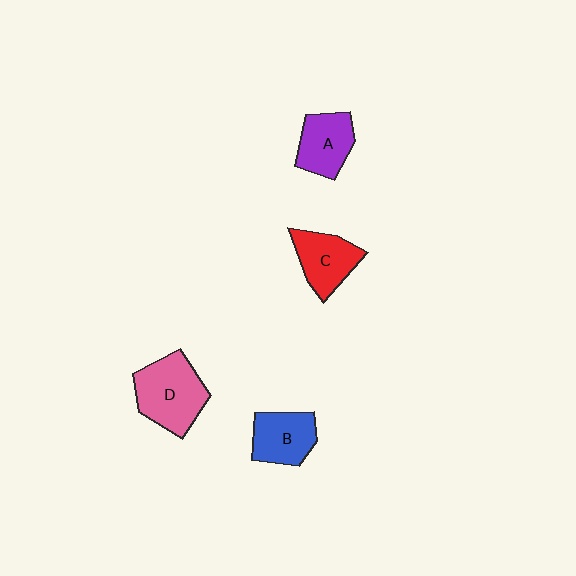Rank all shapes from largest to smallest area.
From largest to smallest: D (pink), C (red), B (blue), A (purple).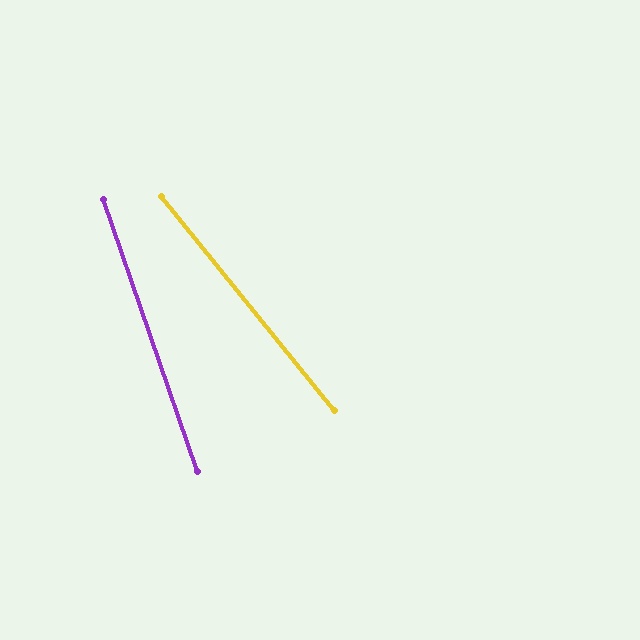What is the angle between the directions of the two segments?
Approximately 20 degrees.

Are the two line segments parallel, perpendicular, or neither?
Neither parallel nor perpendicular — they differ by about 20°.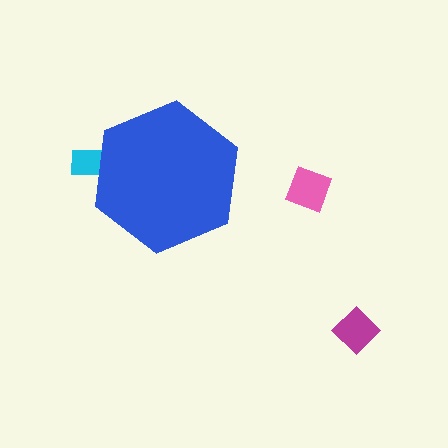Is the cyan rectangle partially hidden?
Yes, the cyan rectangle is partially hidden behind the blue hexagon.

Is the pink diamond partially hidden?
No, the pink diamond is fully visible.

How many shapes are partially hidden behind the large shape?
1 shape is partially hidden.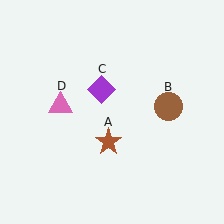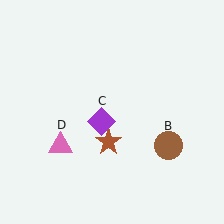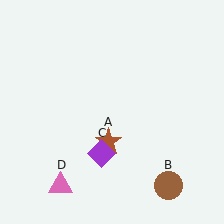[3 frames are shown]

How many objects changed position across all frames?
3 objects changed position: brown circle (object B), purple diamond (object C), pink triangle (object D).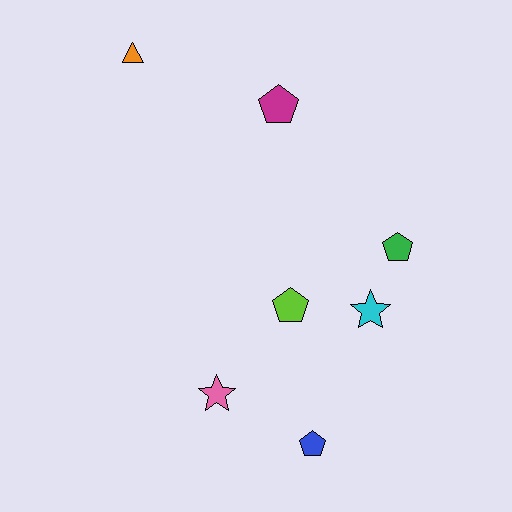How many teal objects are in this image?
There are no teal objects.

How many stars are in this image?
There are 2 stars.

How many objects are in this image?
There are 7 objects.